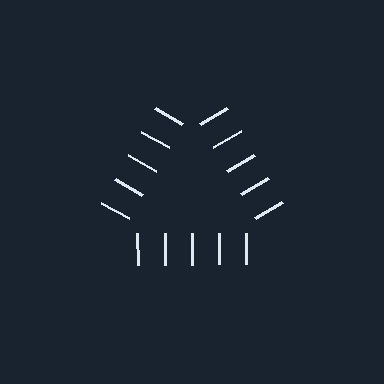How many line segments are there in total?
15 — 5 along each of the 3 edges.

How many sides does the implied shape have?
3 sides — the line-ends trace a triangle.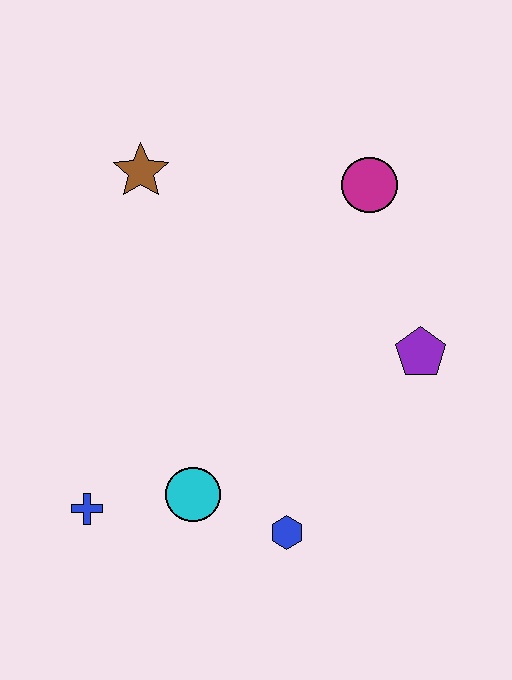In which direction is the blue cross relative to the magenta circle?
The blue cross is below the magenta circle.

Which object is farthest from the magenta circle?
The blue cross is farthest from the magenta circle.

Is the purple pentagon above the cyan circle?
Yes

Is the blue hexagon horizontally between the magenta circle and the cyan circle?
Yes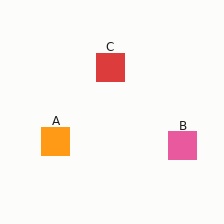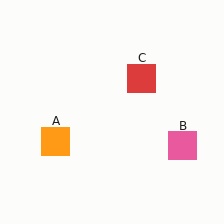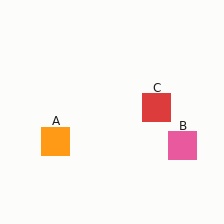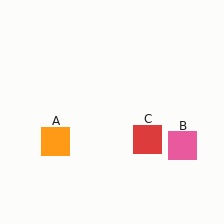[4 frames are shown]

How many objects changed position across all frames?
1 object changed position: red square (object C).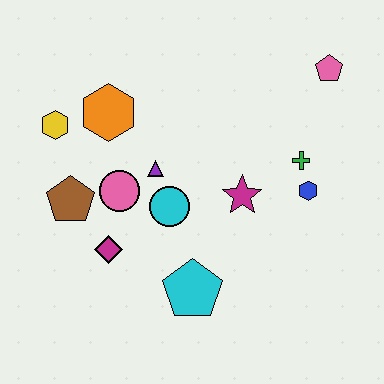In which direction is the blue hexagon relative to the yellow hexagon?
The blue hexagon is to the right of the yellow hexagon.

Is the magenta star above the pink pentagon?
No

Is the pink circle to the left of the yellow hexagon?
No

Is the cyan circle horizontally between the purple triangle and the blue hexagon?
Yes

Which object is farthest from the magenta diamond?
The pink pentagon is farthest from the magenta diamond.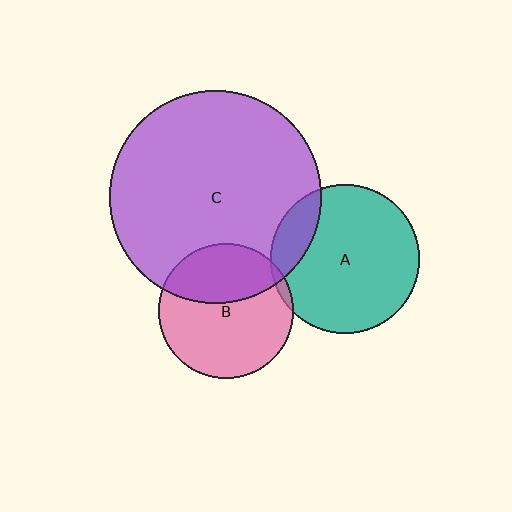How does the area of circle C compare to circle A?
Approximately 2.0 times.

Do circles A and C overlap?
Yes.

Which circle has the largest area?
Circle C (purple).